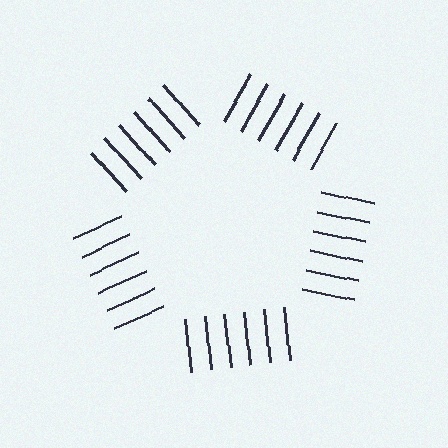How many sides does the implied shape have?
5 sides — the line-ends trace a pentagon.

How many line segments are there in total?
30 — 6 along each of the 5 edges.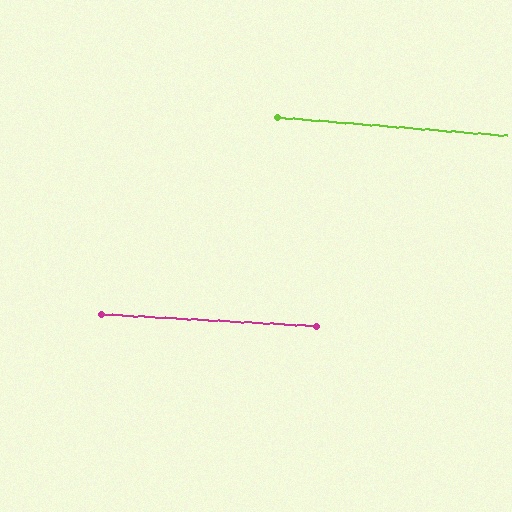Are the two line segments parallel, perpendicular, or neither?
Parallel — their directions differ by only 1.4°.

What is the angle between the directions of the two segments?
Approximately 1 degree.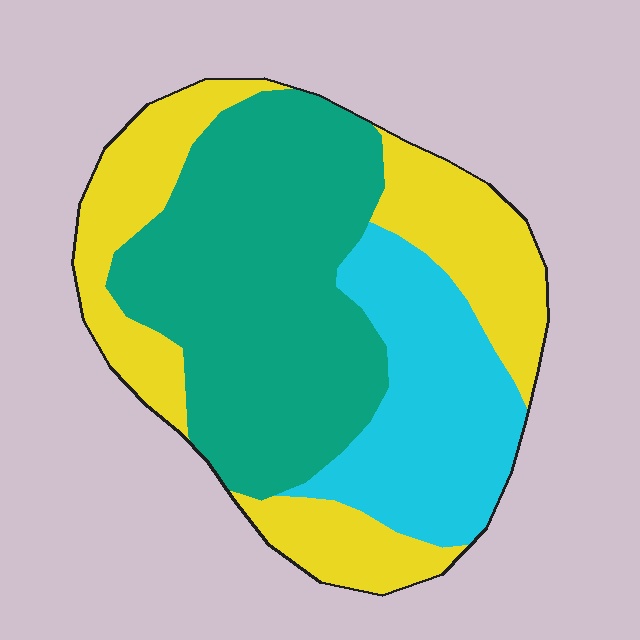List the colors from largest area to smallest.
From largest to smallest: teal, yellow, cyan.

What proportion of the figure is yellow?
Yellow takes up about one third (1/3) of the figure.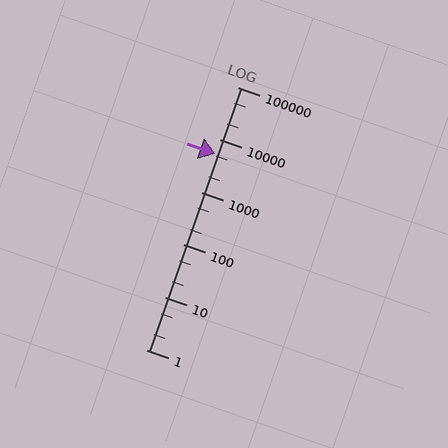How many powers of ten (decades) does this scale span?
The scale spans 5 decades, from 1 to 100000.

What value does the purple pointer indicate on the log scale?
The pointer indicates approximately 5400.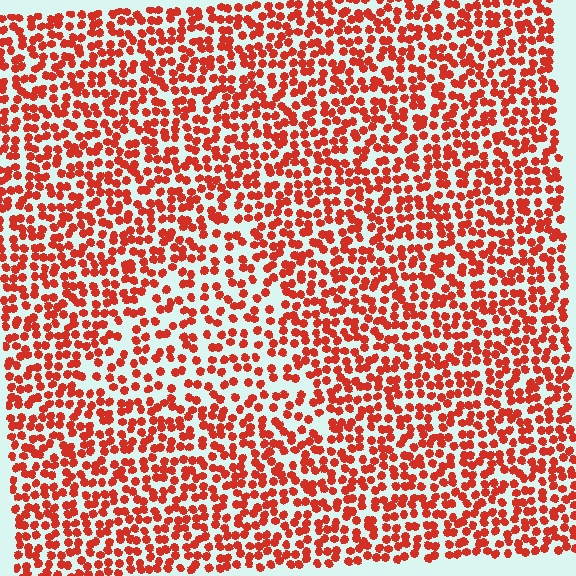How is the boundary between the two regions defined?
The boundary is defined by a change in element density (approximately 1.6x ratio). All elements are the same color, size, and shape.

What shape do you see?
I see a triangle.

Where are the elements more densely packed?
The elements are more densely packed outside the triangle boundary.